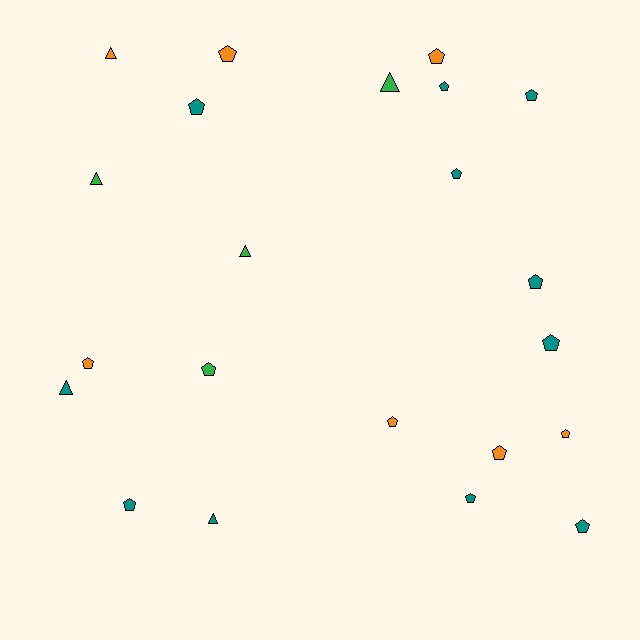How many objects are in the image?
There are 22 objects.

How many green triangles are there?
There are 3 green triangles.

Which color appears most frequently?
Teal, with 11 objects.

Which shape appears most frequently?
Pentagon, with 16 objects.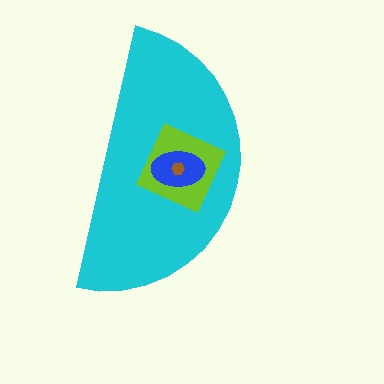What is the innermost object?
The brown hexagon.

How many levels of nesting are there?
4.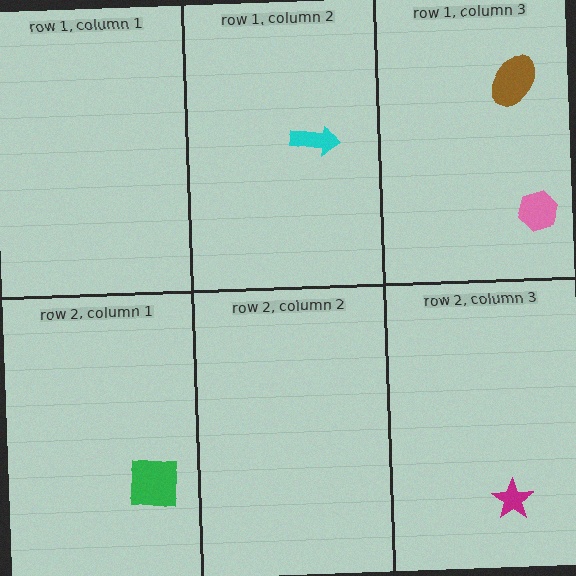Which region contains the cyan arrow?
The row 1, column 2 region.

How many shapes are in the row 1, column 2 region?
1.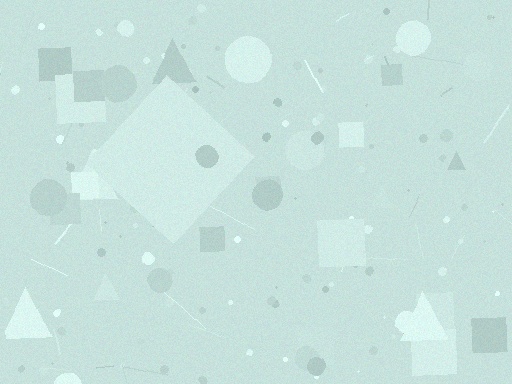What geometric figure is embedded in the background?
A diamond is embedded in the background.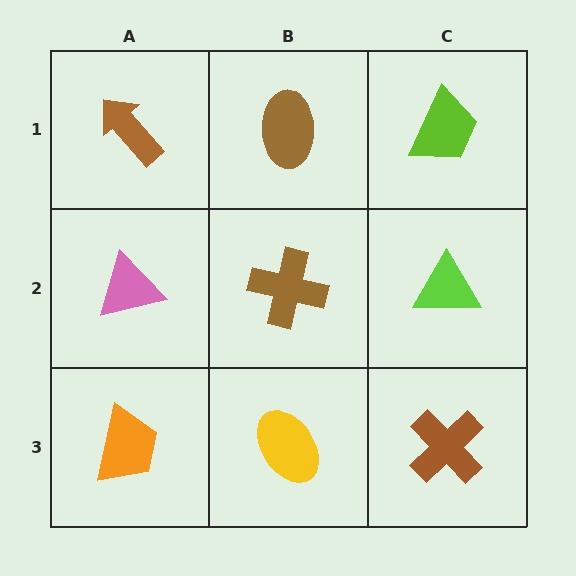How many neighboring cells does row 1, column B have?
3.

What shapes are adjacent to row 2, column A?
A brown arrow (row 1, column A), an orange trapezoid (row 3, column A), a brown cross (row 2, column B).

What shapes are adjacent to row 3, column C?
A lime triangle (row 2, column C), a yellow ellipse (row 3, column B).